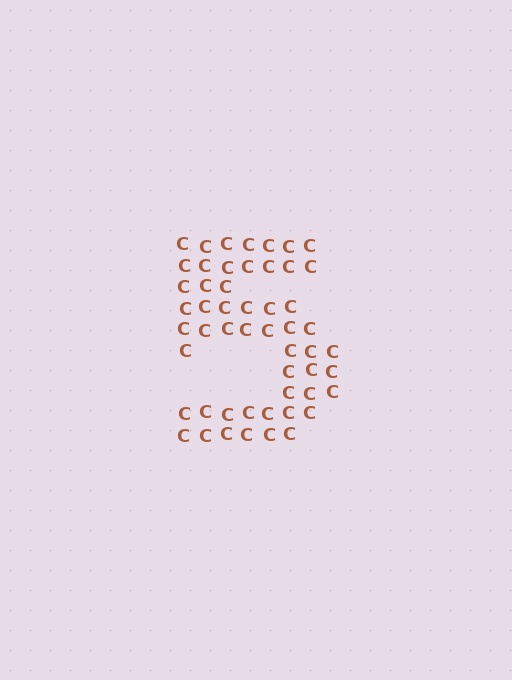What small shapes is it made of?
It is made of small letter C's.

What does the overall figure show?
The overall figure shows the digit 5.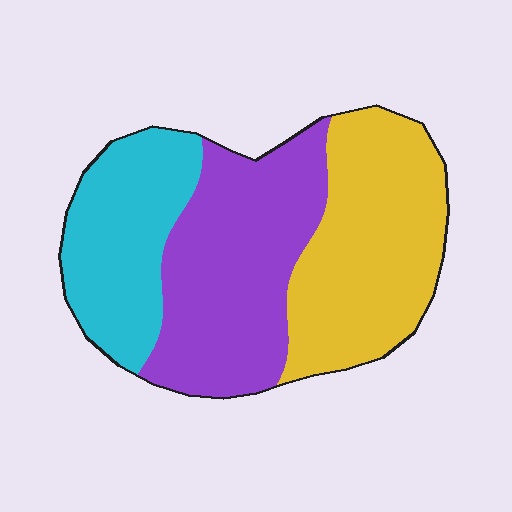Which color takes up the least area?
Cyan, at roughly 25%.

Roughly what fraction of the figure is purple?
Purple takes up between a quarter and a half of the figure.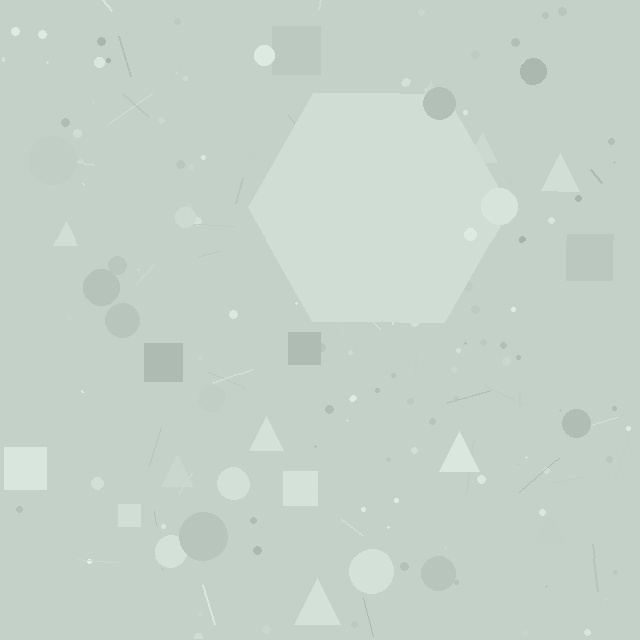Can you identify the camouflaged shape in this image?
The camouflaged shape is a hexagon.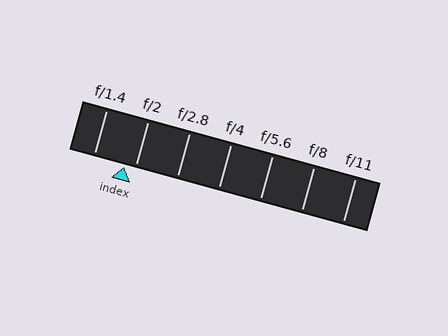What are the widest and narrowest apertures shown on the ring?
The widest aperture shown is f/1.4 and the narrowest is f/11.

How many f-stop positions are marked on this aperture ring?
There are 7 f-stop positions marked.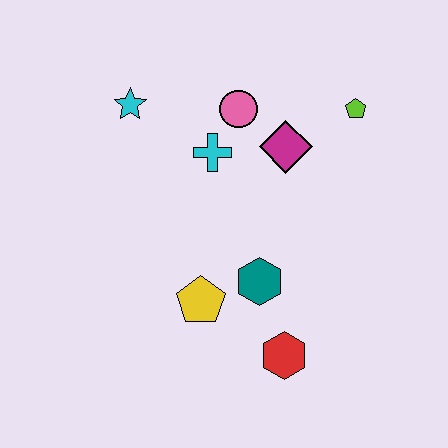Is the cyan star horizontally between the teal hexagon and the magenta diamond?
No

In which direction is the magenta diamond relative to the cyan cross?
The magenta diamond is to the right of the cyan cross.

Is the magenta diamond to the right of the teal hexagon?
Yes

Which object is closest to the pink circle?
The cyan cross is closest to the pink circle.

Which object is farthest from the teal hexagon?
The cyan star is farthest from the teal hexagon.